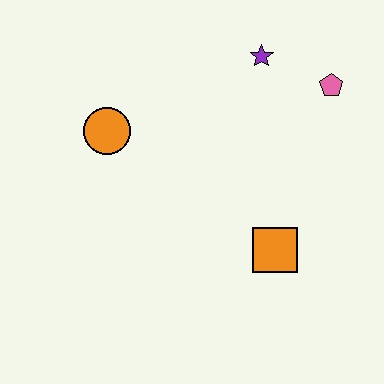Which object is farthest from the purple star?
The orange square is farthest from the purple star.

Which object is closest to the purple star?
The pink pentagon is closest to the purple star.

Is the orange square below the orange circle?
Yes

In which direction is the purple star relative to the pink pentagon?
The purple star is to the left of the pink pentagon.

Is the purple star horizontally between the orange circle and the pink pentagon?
Yes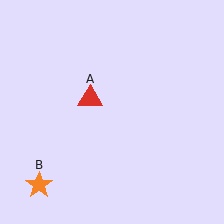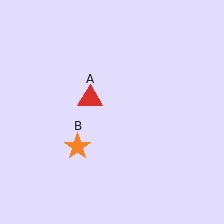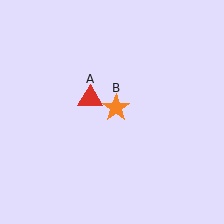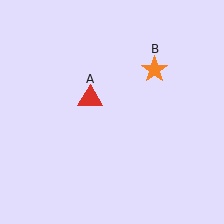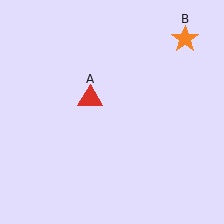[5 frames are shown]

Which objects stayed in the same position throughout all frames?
Red triangle (object A) remained stationary.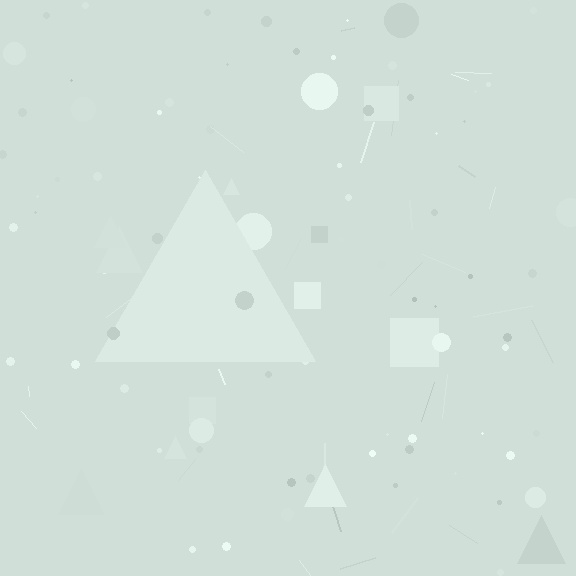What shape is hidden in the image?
A triangle is hidden in the image.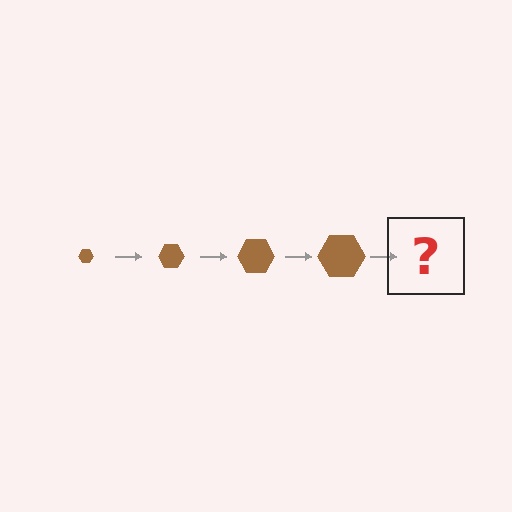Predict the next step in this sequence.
The next step is a brown hexagon, larger than the previous one.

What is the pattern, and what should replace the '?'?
The pattern is that the hexagon gets progressively larger each step. The '?' should be a brown hexagon, larger than the previous one.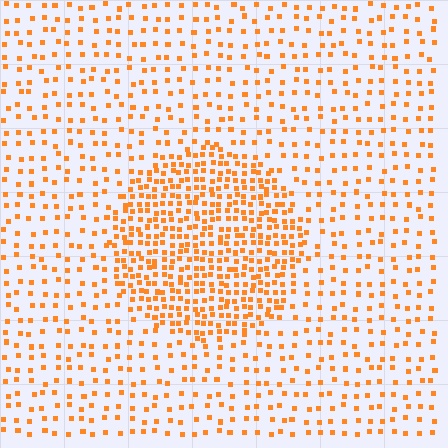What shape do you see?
I see a circle.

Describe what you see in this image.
The image contains small orange elements arranged at two different densities. A circle-shaped region is visible where the elements are more densely packed than the surrounding area.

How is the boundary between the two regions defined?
The boundary is defined by a change in element density (approximately 2.5x ratio). All elements are the same color, size, and shape.